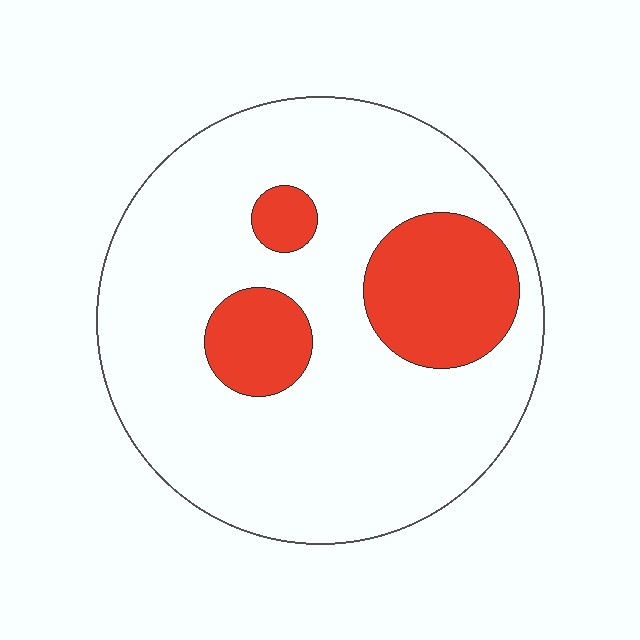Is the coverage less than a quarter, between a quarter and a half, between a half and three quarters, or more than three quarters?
Less than a quarter.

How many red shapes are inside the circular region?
3.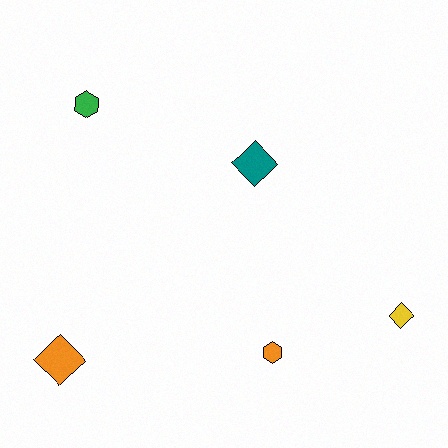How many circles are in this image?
There are no circles.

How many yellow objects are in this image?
There is 1 yellow object.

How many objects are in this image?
There are 5 objects.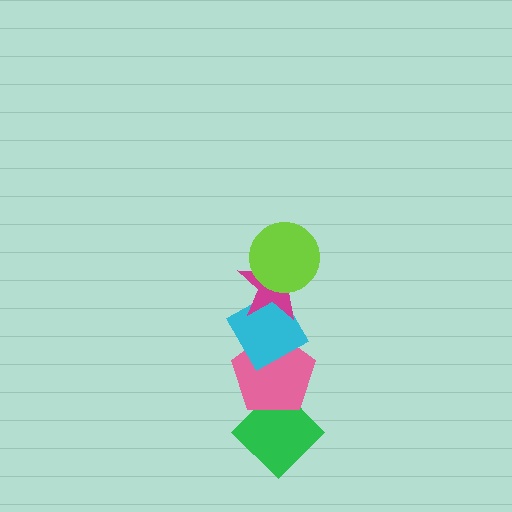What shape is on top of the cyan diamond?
The magenta star is on top of the cyan diamond.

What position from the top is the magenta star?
The magenta star is 2nd from the top.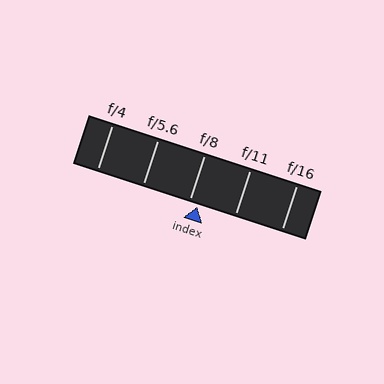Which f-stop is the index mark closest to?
The index mark is closest to f/8.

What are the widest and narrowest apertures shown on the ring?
The widest aperture shown is f/4 and the narrowest is f/16.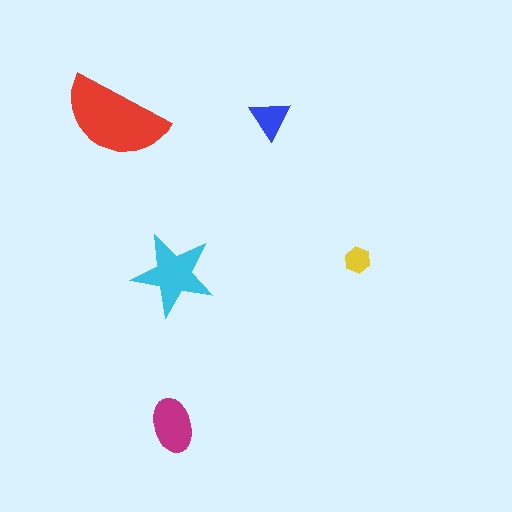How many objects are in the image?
There are 5 objects in the image.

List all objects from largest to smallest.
The red semicircle, the cyan star, the magenta ellipse, the blue triangle, the yellow hexagon.